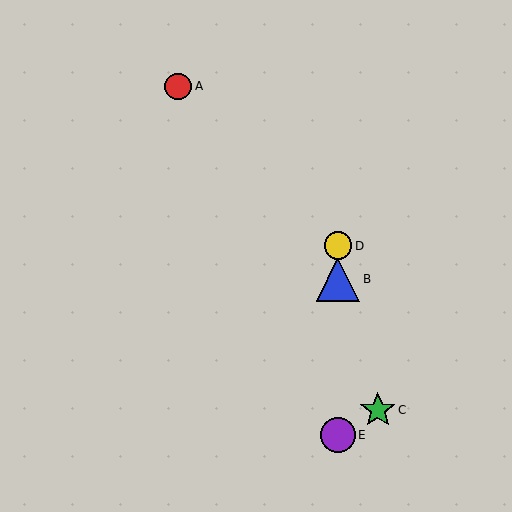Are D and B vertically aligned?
Yes, both are at x≈338.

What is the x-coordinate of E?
Object E is at x≈338.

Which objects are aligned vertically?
Objects B, D, E are aligned vertically.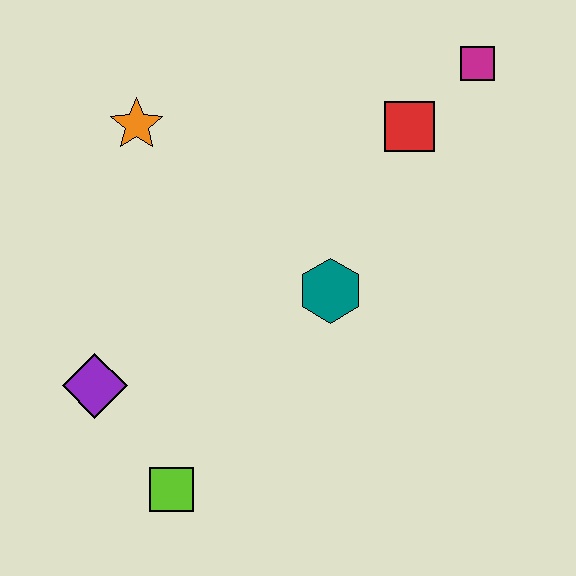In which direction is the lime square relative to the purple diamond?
The lime square is below the purple diamond.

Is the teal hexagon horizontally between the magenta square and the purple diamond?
Yes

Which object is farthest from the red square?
The lime square is farthest from the red square.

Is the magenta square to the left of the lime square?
No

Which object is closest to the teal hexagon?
The red square is closest to the teal hexagon.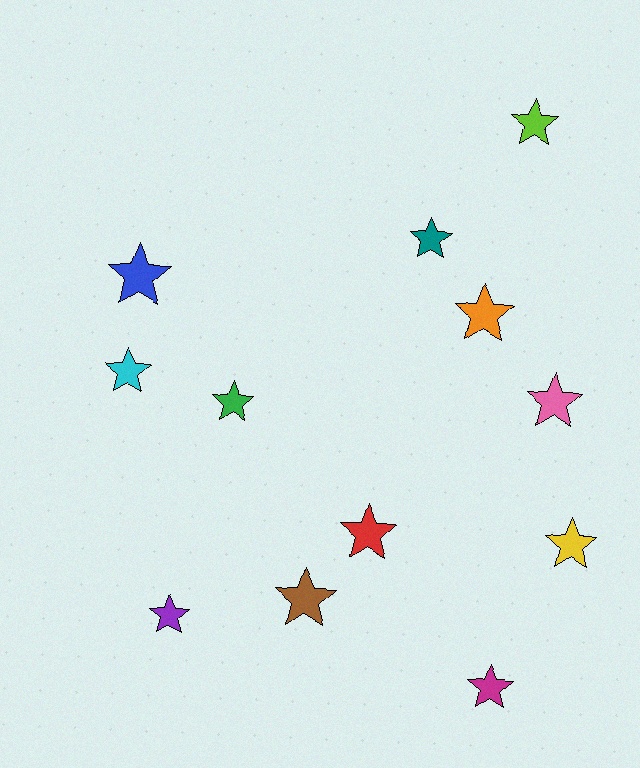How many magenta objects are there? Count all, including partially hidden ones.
There is 1 magenta object.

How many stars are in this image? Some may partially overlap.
There are 12 stars.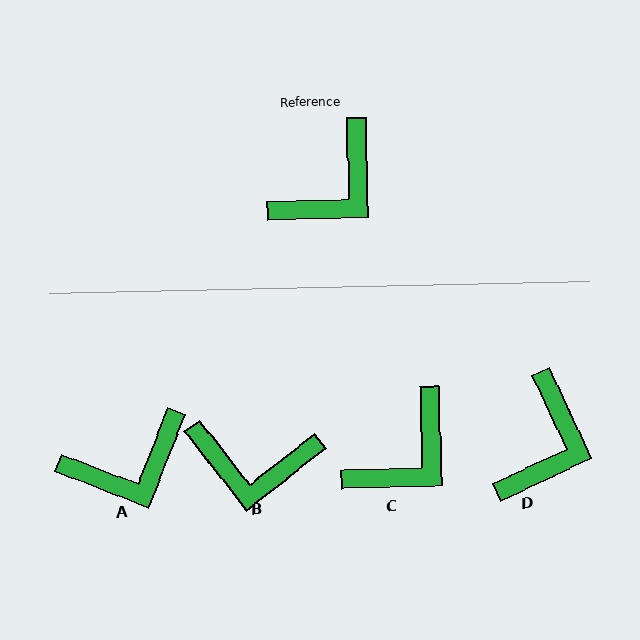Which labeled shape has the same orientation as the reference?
C.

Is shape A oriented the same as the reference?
No, it is off by about 23 degrees.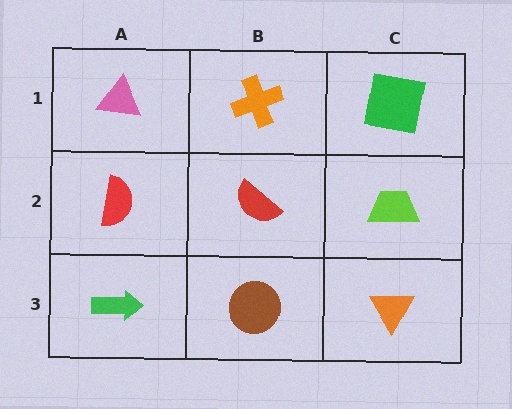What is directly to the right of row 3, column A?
A brown circle.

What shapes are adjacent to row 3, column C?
A lime trapezoid (row 2, column C), a brown circle (row 3, column B).